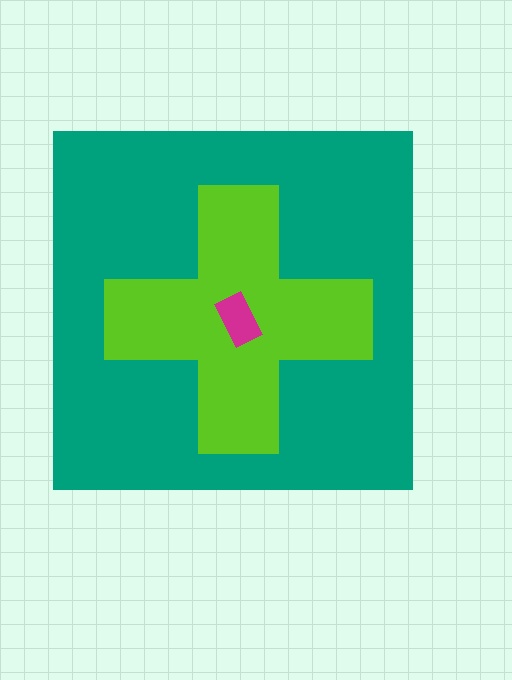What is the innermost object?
The magenta rectangle.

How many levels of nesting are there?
3.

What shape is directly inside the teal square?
The lime cross.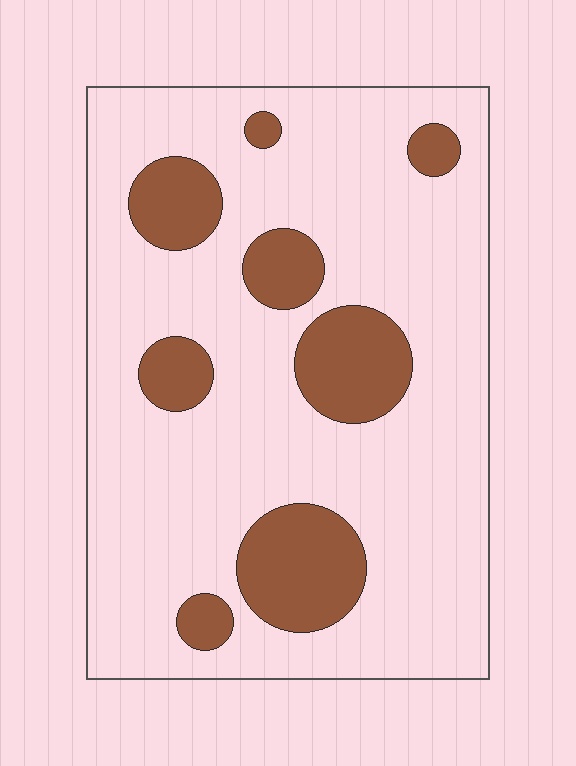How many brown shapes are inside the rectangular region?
8.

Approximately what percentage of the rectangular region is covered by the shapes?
Approximately 20%.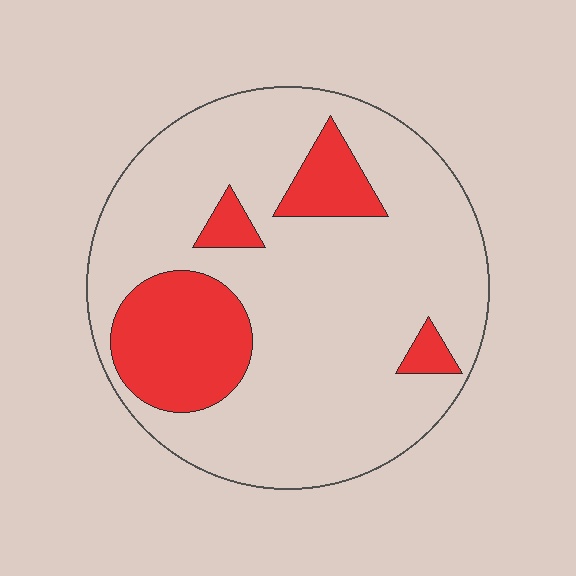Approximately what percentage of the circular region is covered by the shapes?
Approximately 20%.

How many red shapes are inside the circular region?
4.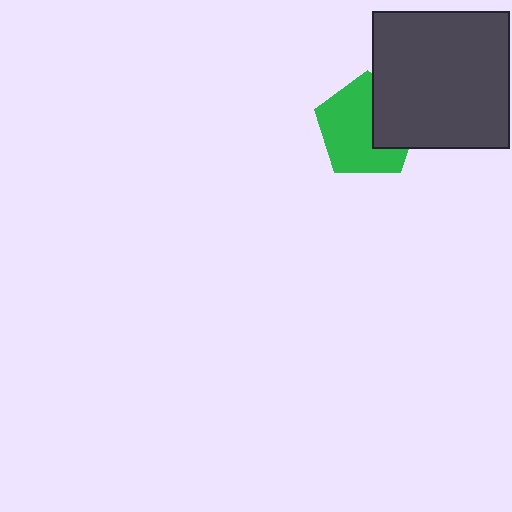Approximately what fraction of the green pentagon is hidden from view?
Roughly 35% of the green pentagon is hidden behind the dark gray square.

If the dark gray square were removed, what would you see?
You would see the complete green pentagon.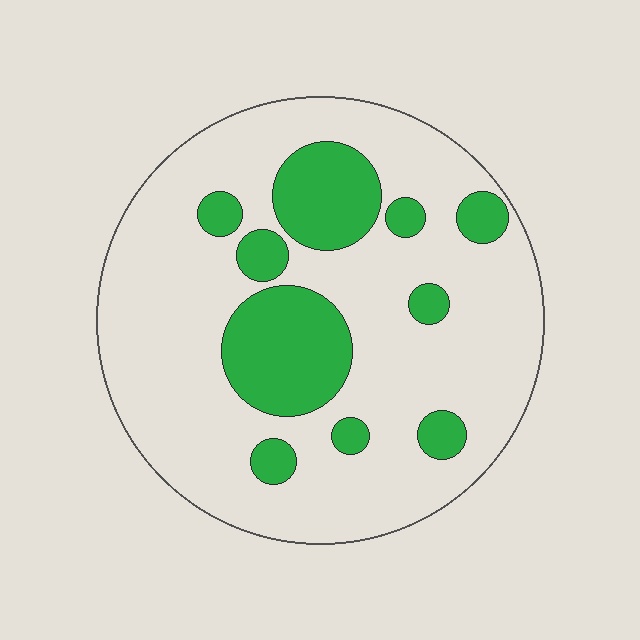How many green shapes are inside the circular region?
10.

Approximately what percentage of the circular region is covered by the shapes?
Approximately 25%.